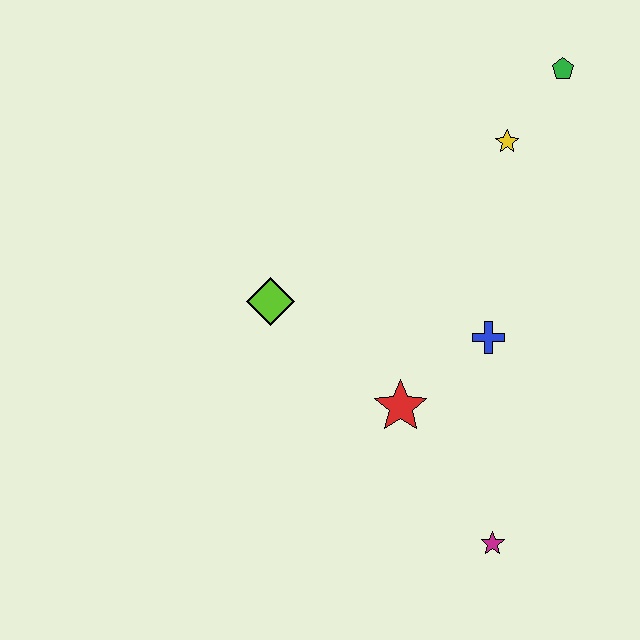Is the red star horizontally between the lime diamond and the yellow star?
Yes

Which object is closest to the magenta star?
The red star is closest to the magenta star.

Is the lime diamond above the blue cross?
Yes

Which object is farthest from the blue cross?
The green pentagon is farthest from the blue cross.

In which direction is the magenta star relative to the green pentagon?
The magenta star is below the green pentagon.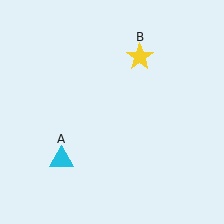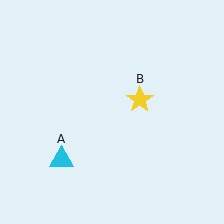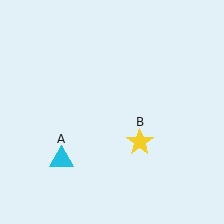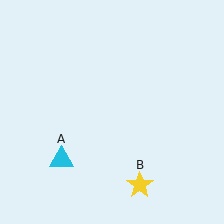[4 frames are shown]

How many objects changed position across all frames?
1 object changed position: yellow star (object B).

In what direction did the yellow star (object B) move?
The yellow star (object B) moved down.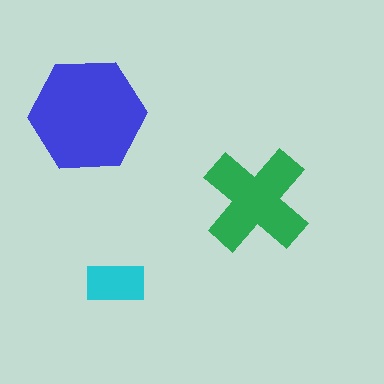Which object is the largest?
The blue hexagon.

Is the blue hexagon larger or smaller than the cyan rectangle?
Larger.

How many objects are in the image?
There are 3 objects in the image.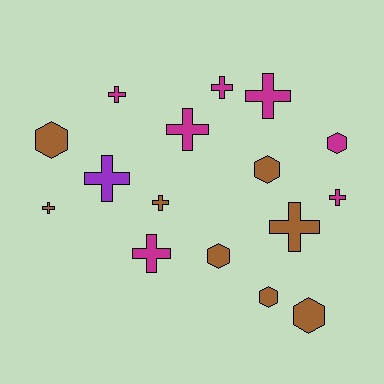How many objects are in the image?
There are 16 objects.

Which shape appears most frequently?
Cross, with 10 objects.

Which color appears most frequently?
Brown, with 8 objects.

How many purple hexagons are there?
There are no purple hexagons.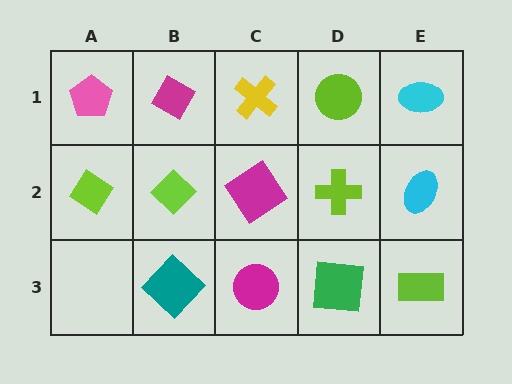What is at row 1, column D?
A lime circle.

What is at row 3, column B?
A teal diamond.